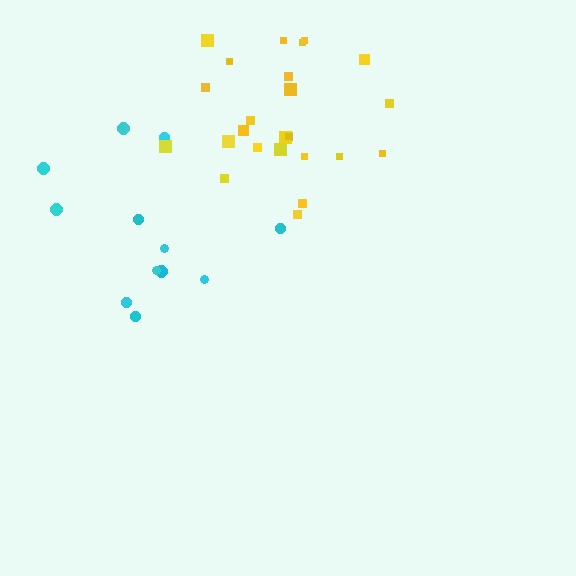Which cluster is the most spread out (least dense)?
Cyan.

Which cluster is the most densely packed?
Yellow.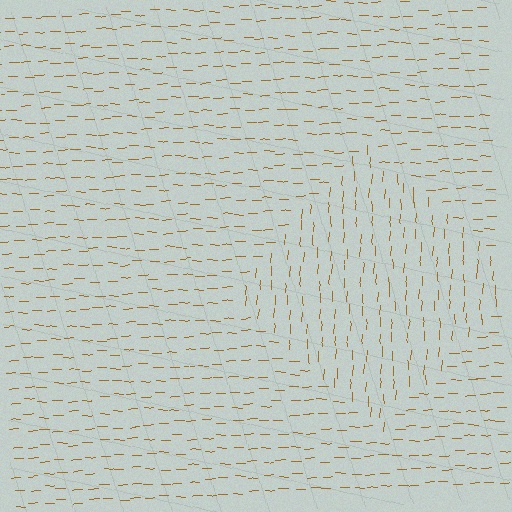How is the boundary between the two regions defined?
The boundary is defined purely by a change in line orientation (approximately 87 degrees difference). All lines are the same color and thickness.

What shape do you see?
I see a diamond.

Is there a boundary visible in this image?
Yes, there is a texture boundary formed by a change in line orientation.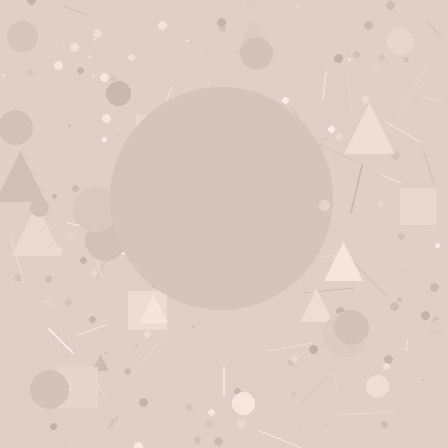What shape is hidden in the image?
A circle is hidden in the image.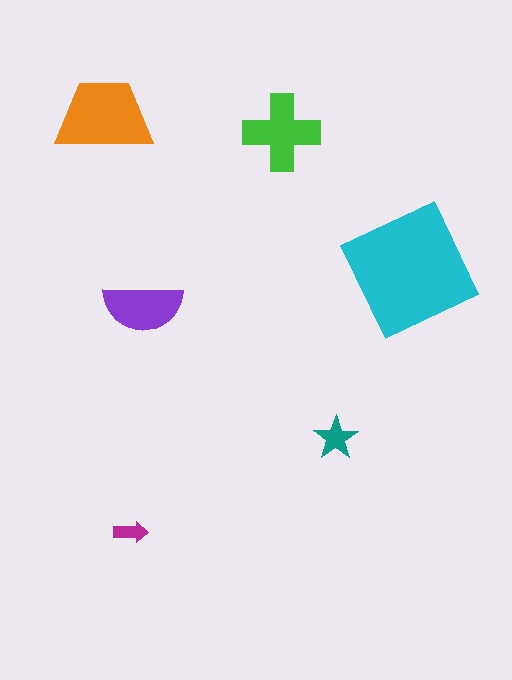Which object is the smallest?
The magenta arrow.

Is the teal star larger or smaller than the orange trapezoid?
Smaller.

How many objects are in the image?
There are 6 objects in the image.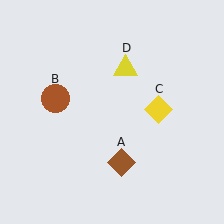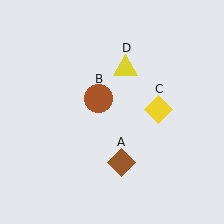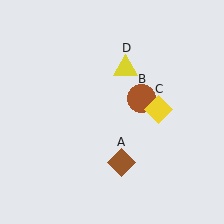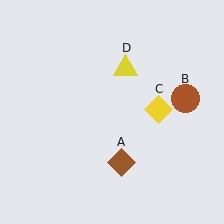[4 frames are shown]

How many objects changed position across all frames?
1 object changed position: brown circle (object B).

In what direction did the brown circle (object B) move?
The brown circle (object B) moved right.